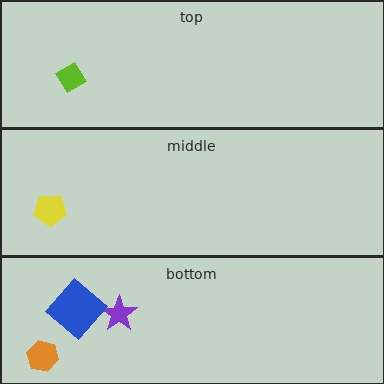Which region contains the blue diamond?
The bottom region.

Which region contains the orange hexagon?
The bottom region.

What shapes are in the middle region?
The yellow pentagon.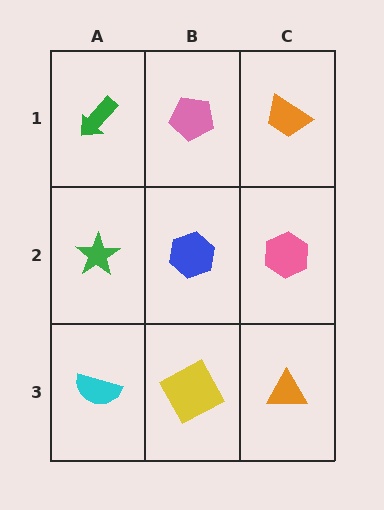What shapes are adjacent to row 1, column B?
A blue hexagon (row 2, column B), a green arrow (row 1, column A), an orange trapezoid (row 1, column C).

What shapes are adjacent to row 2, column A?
A green arrow (row 1, column A), a cyan semicircle (row 3, column A), a blue hexagon (row 2, column B).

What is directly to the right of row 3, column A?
A yellow square.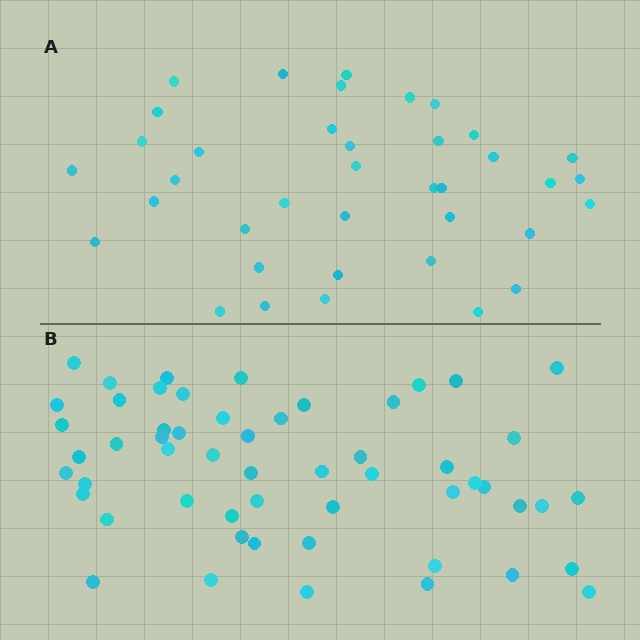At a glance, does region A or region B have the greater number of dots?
Region B (the bottom region) has more dots.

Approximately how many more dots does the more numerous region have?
Region B has approximately 15 more dots than region A.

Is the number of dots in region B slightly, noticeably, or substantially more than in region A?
Region B has noticeably more, but not dramatically so. The ratio is roughly 1.4 to 1.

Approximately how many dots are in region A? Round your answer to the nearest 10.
About 40 dots. (The exact count is 38, which rounds to 40.)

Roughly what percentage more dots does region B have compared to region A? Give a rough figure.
About 45% more.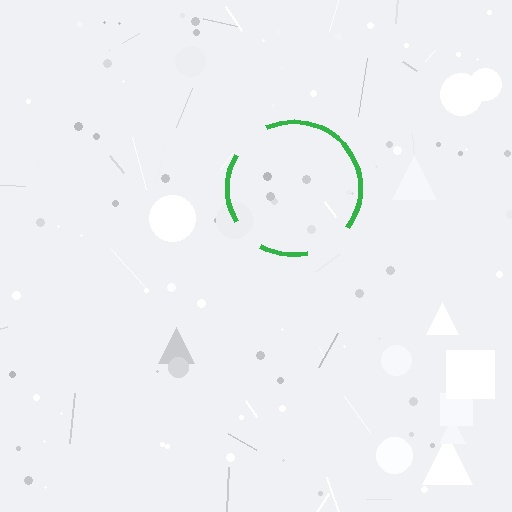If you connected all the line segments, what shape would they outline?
They would outline a circle.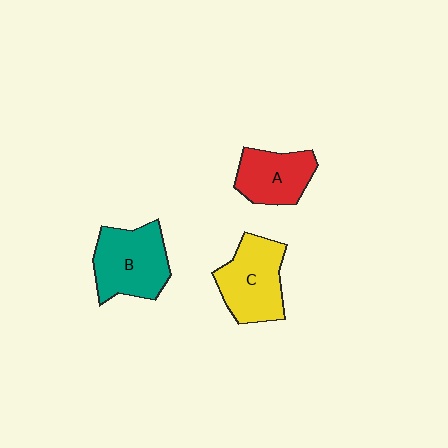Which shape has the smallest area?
Shape A (red).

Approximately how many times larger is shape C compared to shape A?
Approximately 1.3 times.